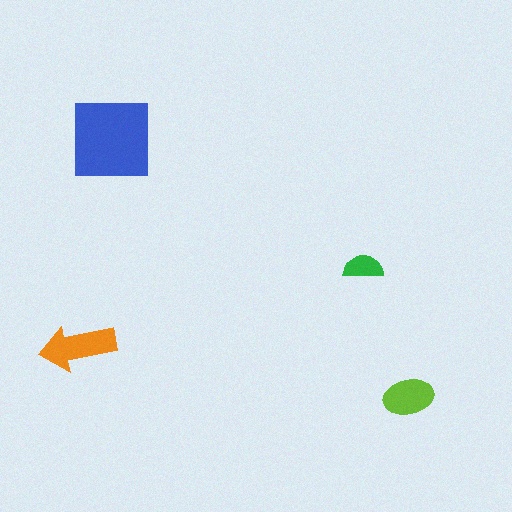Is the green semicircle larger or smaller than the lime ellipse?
Smaller.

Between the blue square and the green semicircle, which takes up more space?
The blue square.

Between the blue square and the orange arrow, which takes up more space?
The blue square.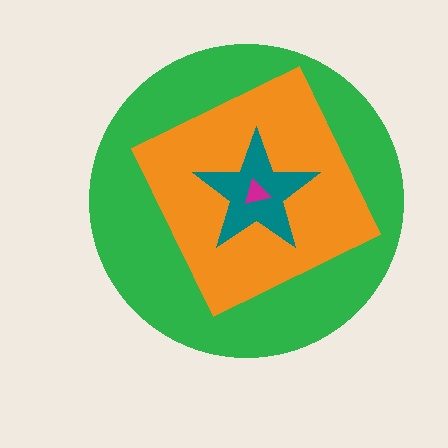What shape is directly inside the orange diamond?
The teal star.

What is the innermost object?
The magenta triangle.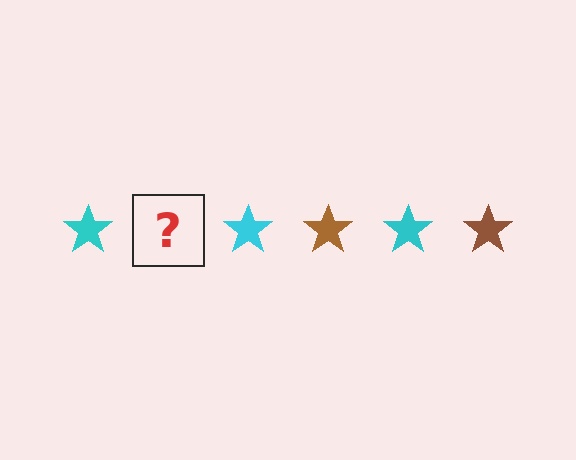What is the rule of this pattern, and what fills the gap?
The rule is that the pattern cycles through cyan, brown stars. The gap should be filled with a brown star.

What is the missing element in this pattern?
The missing element is a brown star.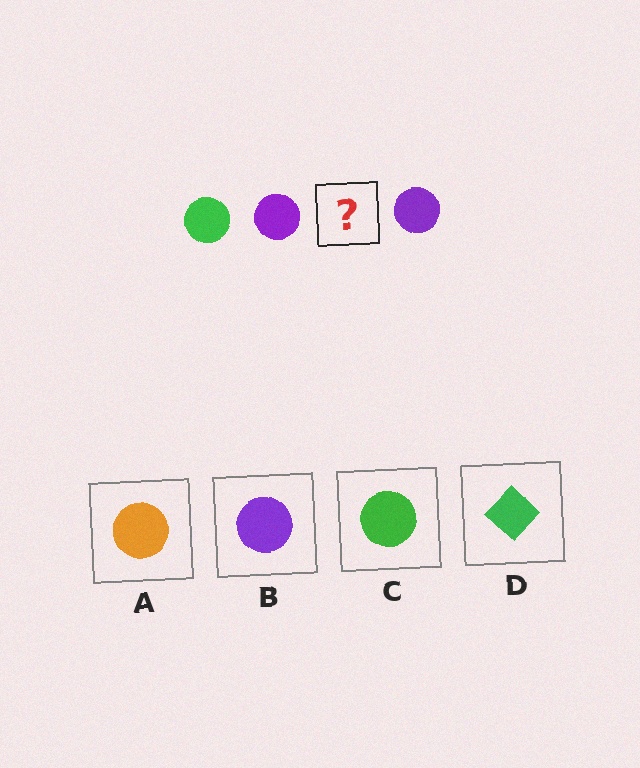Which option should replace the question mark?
Option C.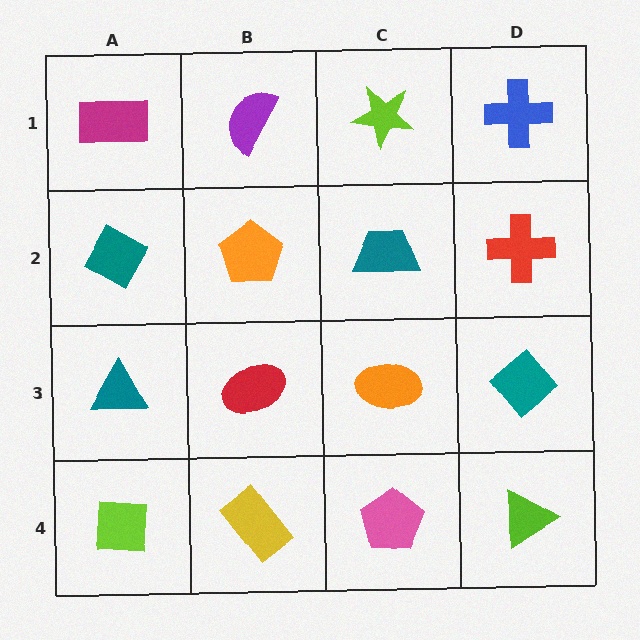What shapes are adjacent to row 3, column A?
A teal diamond (row 2, column A), a lime square (row 4, column A), a red ellipse (row 3, column B).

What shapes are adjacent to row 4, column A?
A teal triangle (row 3, column A), a yellow rectangle (row 4, column B).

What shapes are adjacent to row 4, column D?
A teal diamond (row 3, column D), a pink pentagon (row 4, column C).